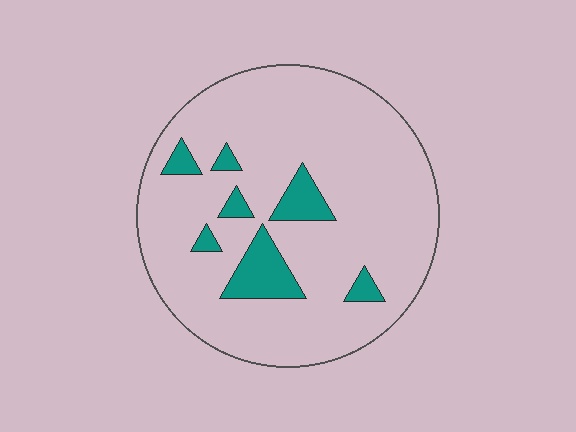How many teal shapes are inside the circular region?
7.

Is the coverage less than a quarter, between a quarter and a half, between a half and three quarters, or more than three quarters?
Less than a quarter.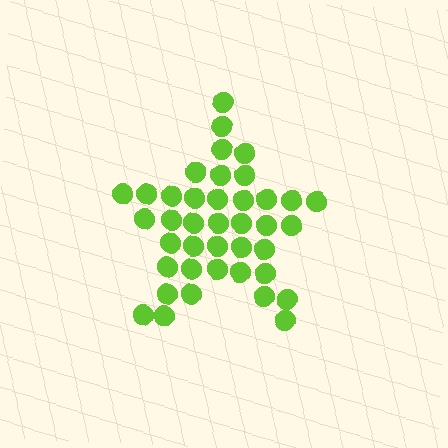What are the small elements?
The small elements are circles.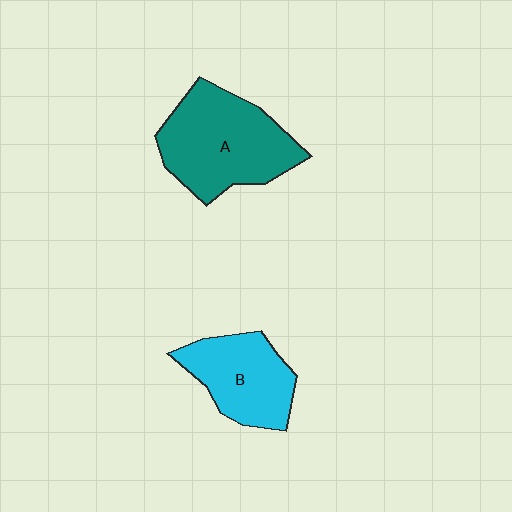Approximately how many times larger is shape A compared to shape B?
Approximately 1.4 times.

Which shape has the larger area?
Shape A (teal).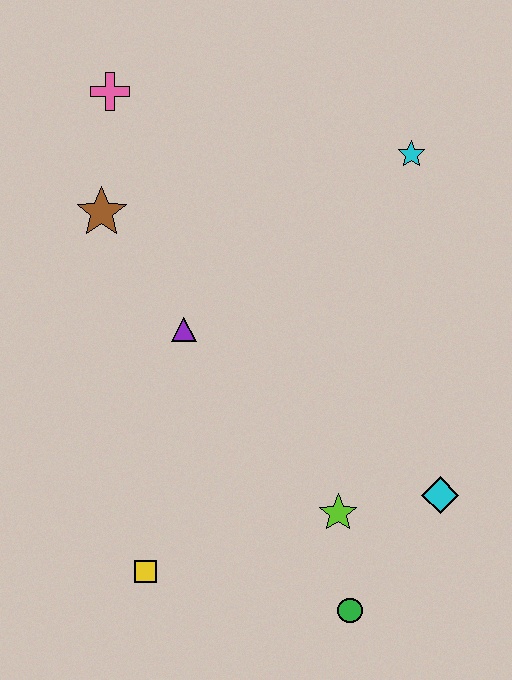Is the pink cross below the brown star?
No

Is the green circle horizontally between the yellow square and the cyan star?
Yes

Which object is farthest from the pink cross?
The green circle is farthest from the pink cross.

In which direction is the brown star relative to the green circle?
The brown star is above the green circle.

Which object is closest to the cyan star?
The purple triangle is closest to the cyan star.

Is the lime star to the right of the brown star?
Yes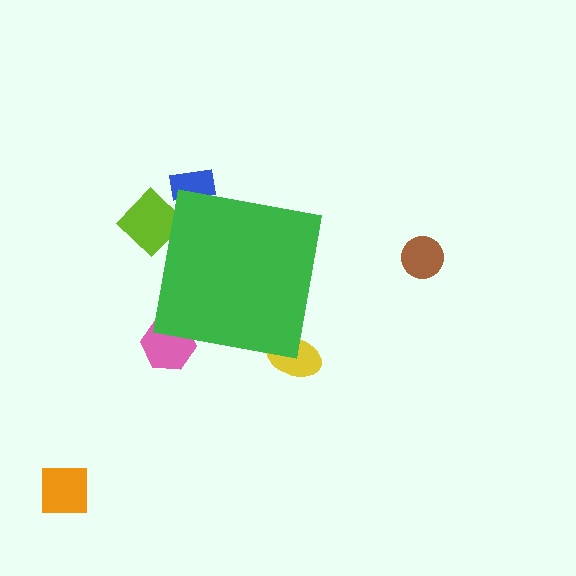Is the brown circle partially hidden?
No, the brown circle is fully visible.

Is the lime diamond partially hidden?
Yes, the lime diamond is partially hidden behind the green square.